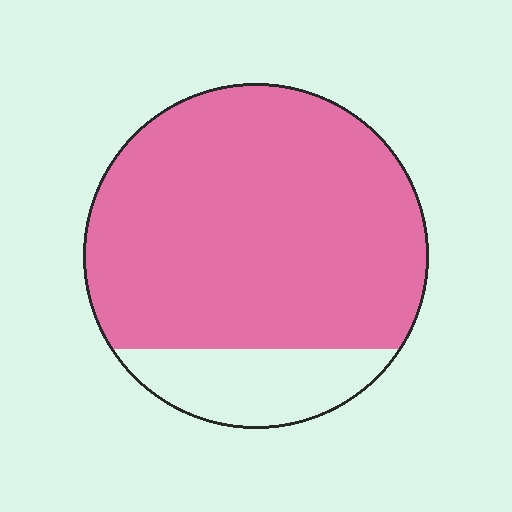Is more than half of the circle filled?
Yes.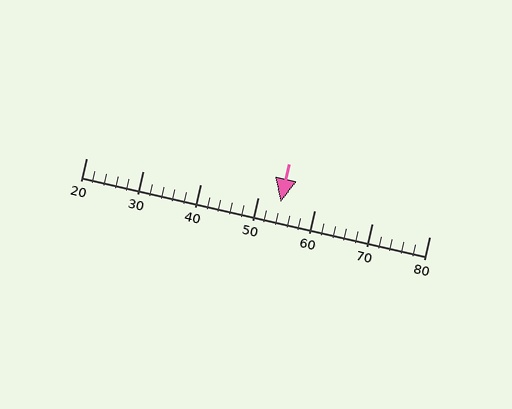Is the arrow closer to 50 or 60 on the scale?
The arrow is closer to 50.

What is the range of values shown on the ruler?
The ruler shows values from 20 to 80.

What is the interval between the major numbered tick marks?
The major tick marks are spaced 10 units apart.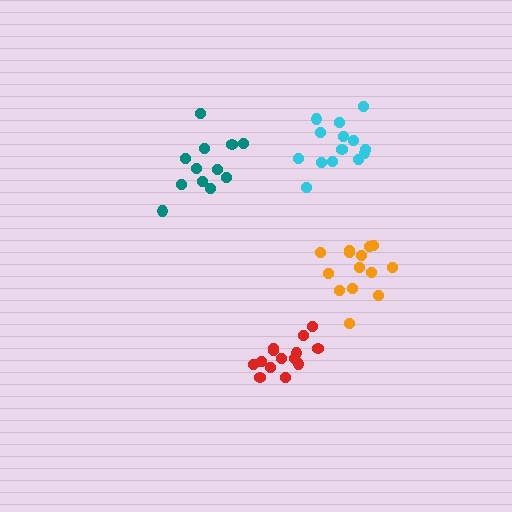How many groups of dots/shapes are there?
There are 4 groups.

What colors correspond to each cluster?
The clusters are colored: red, teal, cyan, orange.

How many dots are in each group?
Group 1: 14 dots, Group 2: 12 dots, Group 3: 15 dots, Group 4: 14 dots (55 total).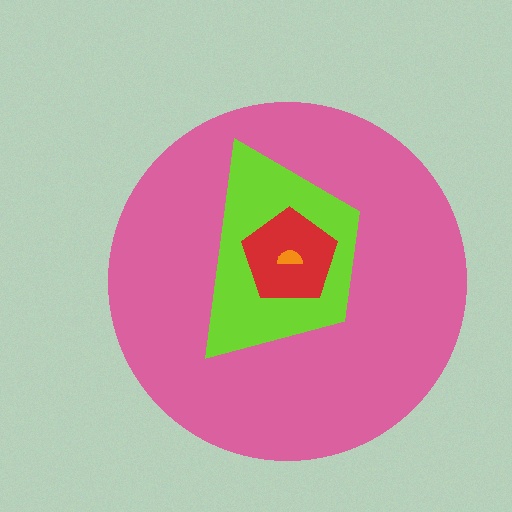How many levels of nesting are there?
4.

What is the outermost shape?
The pink circle.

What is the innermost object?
The orange semicircle.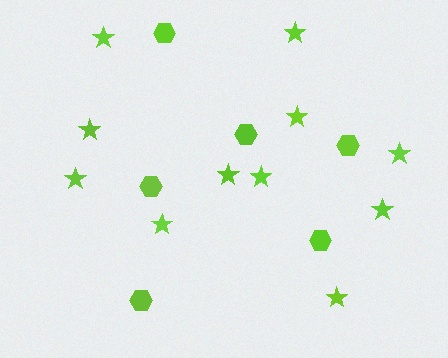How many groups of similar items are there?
There are 2 groups: one group of stars (11) and one group of hexagons (6).